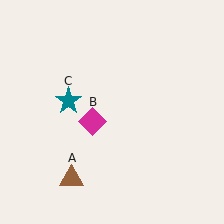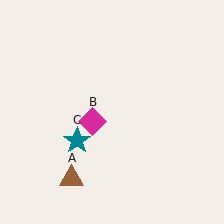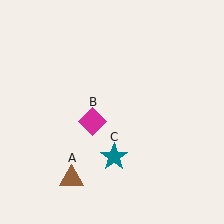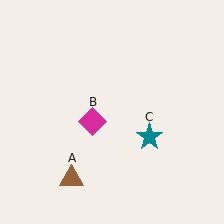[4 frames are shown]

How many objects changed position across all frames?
1 object changed position: teal star (object C).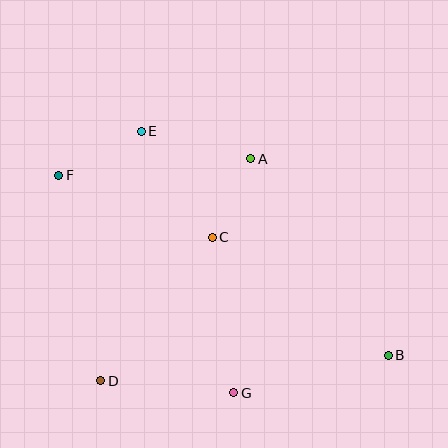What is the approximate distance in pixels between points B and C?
The distance between B and C is approximately 212 pixels.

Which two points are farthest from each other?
Points B and F are farthest from each other.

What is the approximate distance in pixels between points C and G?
The distance between C and G is approximately 157 pixels.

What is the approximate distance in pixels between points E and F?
The distance between E and F is approximately 94 pixels.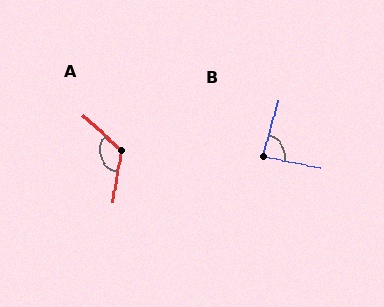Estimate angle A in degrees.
Approximately 124 degrees.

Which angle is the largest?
A, at approximately 124 degrees.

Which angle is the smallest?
B, at approximately 85 degrees.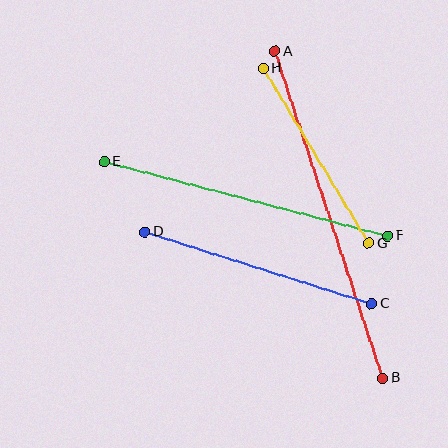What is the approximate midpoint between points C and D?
The midpoint is at approximately (258, 268) pixels.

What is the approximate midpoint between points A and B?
The midpoint is at approximately (329, 215) pixels.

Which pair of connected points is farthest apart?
Points A and B are farthest apart.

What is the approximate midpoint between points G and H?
The midpoint is at approximately (316, 156) pixels.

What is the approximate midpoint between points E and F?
The midpoint is at approximately (246, 199) pixels.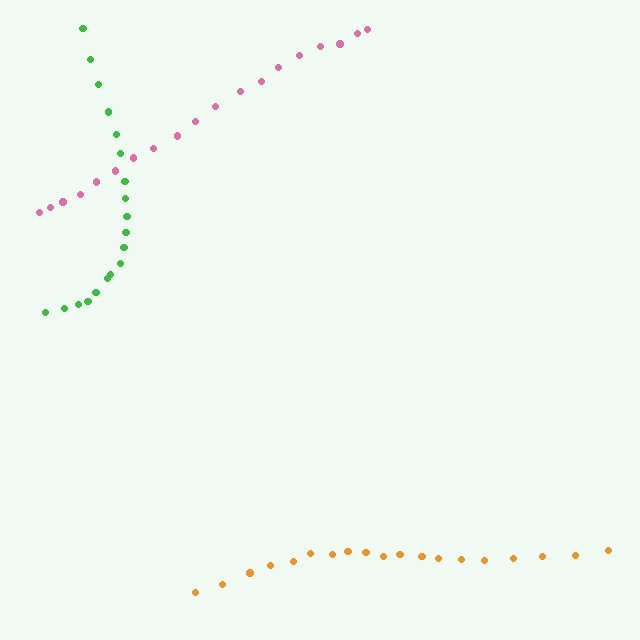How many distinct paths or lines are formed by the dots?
There are 3 distinct paths.